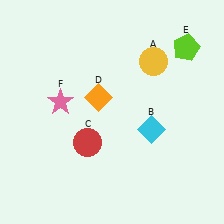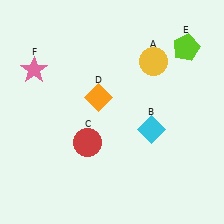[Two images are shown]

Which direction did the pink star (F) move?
The pink star (F) moved up.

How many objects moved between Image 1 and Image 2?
1 object moved between the two images.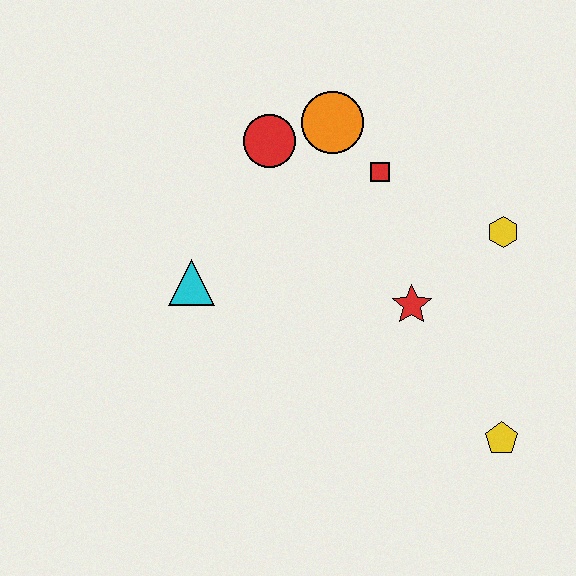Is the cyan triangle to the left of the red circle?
Yes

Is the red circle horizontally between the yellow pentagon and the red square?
No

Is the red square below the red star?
No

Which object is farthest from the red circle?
The yellow pentagon is farthest from the red circle.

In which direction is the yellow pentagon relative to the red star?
The yellow pentagon is below the red star.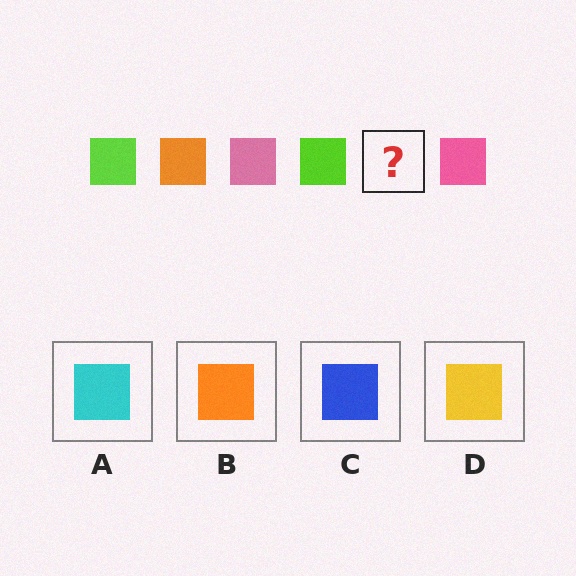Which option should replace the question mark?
Option B.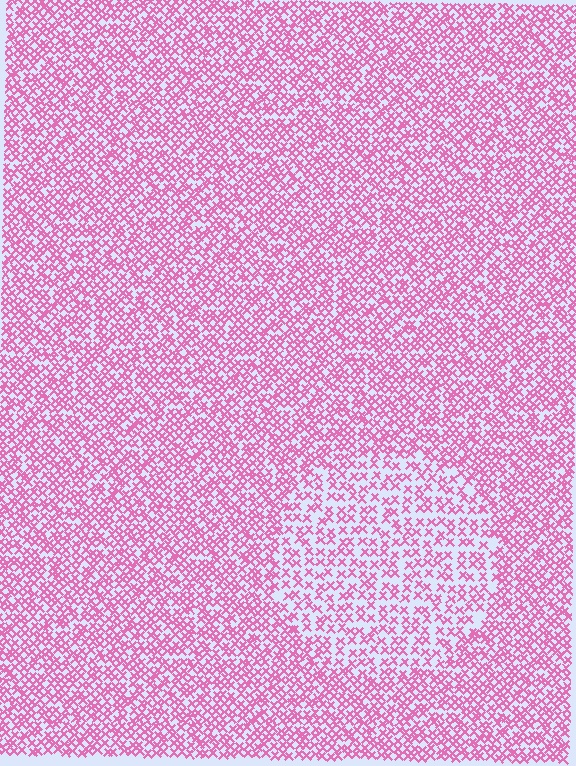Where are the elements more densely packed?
The elements are more densely packed outside the circle boundary.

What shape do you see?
I see a circle.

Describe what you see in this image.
The image contains small pink elements arranged at two different densities. A circle-shaped region is visible where the elements are less densely packed than the surrounding area.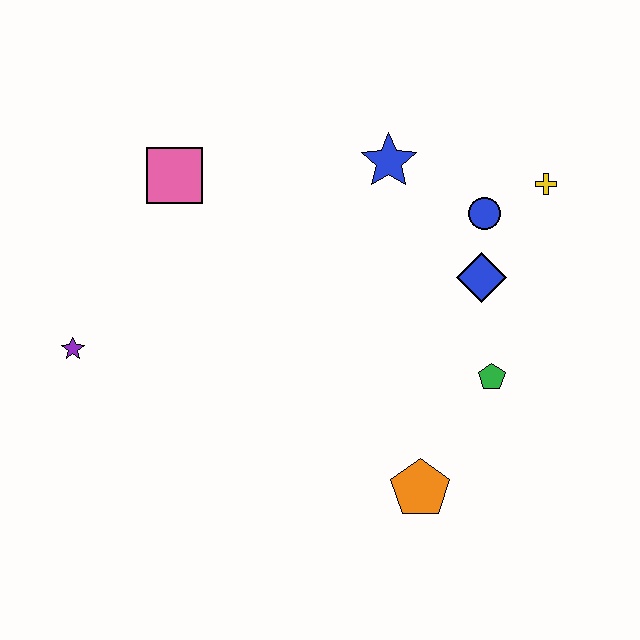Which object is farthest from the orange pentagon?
The pink square is farthest from the orange pentagon.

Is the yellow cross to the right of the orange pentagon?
Yes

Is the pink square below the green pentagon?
No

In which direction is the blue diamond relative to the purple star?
The blue diamond is to the right of the purple star.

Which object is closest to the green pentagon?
The blue diamond is closest to the green pentagon.